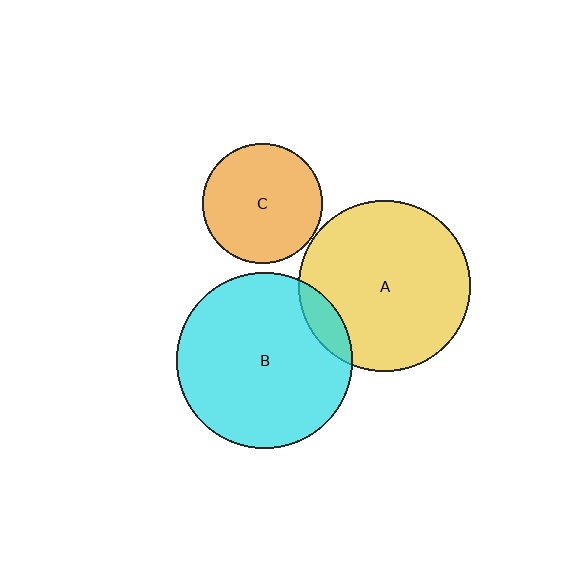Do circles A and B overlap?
Yes.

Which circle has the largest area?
Circle B (cyan).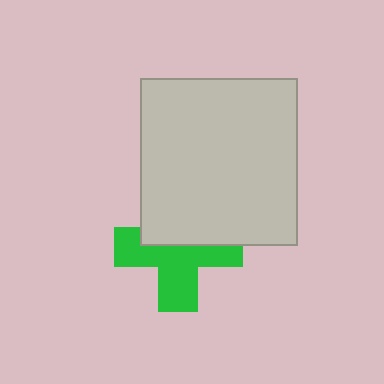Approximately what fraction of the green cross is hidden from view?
Roughly 42% of the green cross is hidden behind the light gray rectangle.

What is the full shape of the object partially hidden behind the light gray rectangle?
The partially hidden object is a green cross.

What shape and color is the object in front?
The object in front is a light gray rectangle.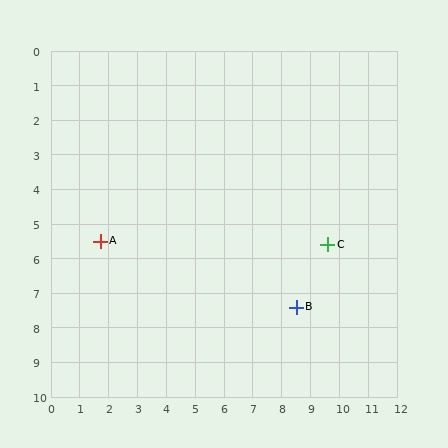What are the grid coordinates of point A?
Point A is at approximately (1.7, 5.5).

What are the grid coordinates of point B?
Point B is at approximately (8.5, 7.4).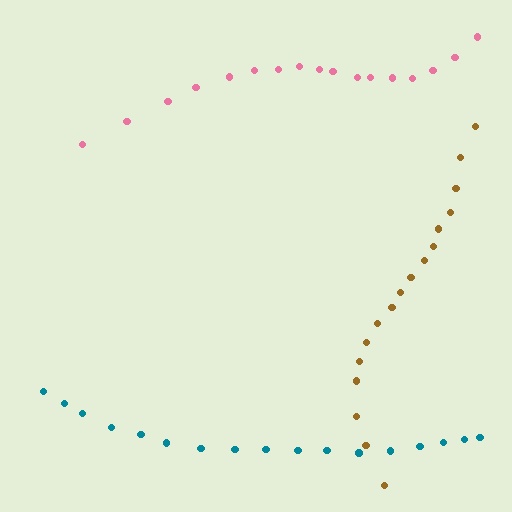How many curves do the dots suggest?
There are 3 distinct paths.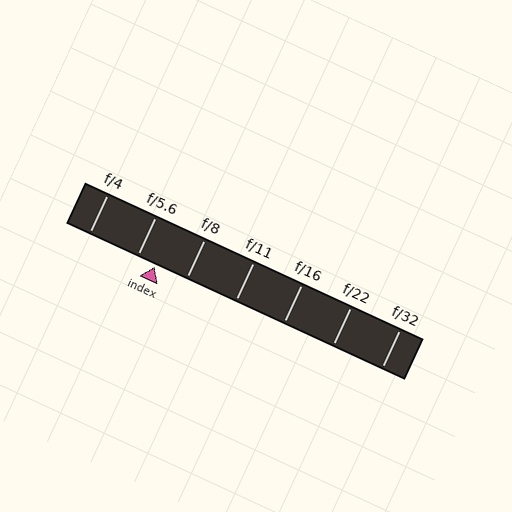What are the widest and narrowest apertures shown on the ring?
The widest aperture shown is f/4 and the narrowest is f/32.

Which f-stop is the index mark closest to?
The index mark is closest to f/5.6.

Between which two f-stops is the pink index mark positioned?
The index mark is between f/5.6 and f/8.